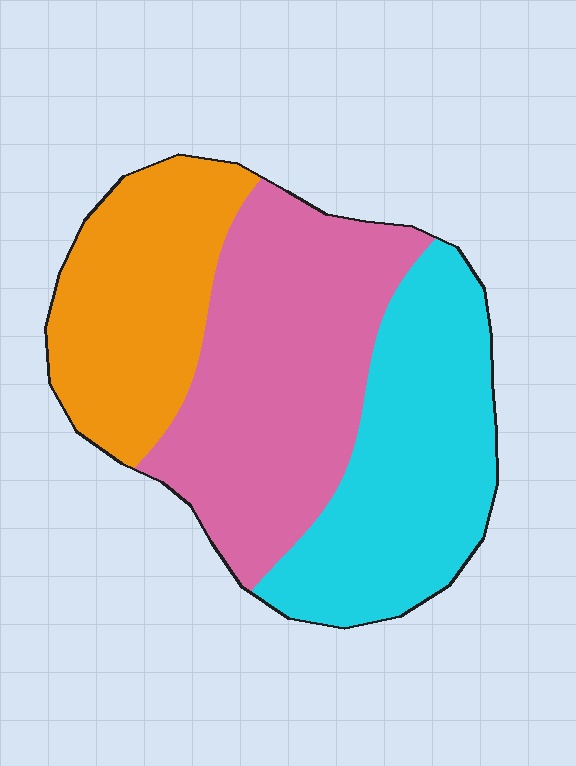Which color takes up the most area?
Pink, at roughly 40%.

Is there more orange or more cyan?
Cyan.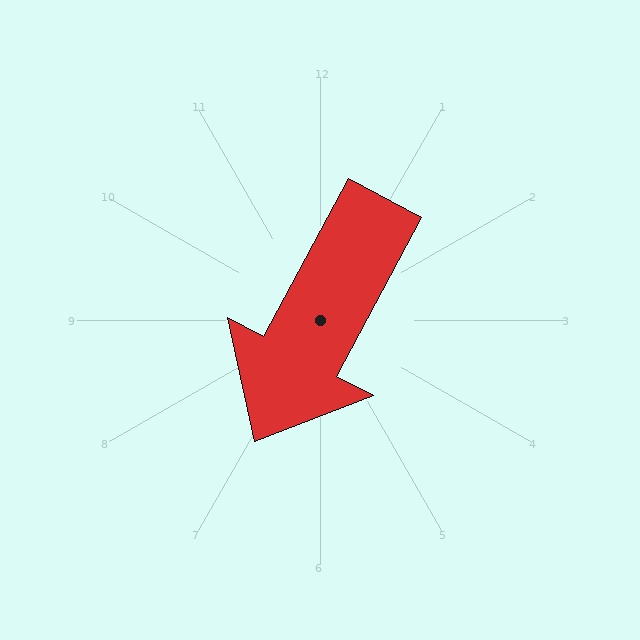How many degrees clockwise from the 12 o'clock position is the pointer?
Approximately 208 degrees.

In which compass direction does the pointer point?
Southwest.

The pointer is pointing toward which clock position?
Roughly 7 o'clock.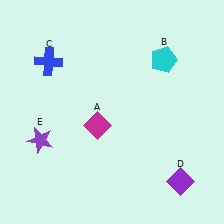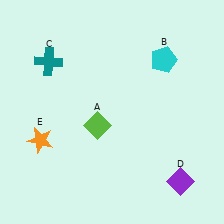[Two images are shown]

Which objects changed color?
A changed from magenta to lime. C changed from blue to teal. E changed from purple to orange.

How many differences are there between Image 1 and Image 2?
There are 3 differences between the two images.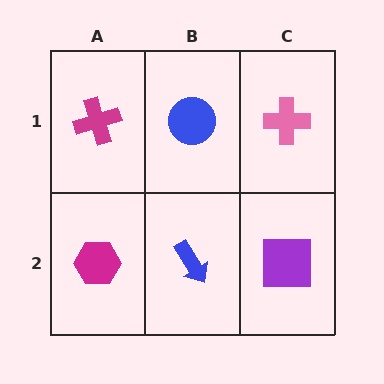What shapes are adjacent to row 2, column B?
A blue circle (row 1, column B), a magenta hexagon (row 2, column A), a purple square (row 2, column C).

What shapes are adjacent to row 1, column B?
A blue arrow (row 2, column B), a magenta cross (row 1, column A), a pink cross (row 1, column C).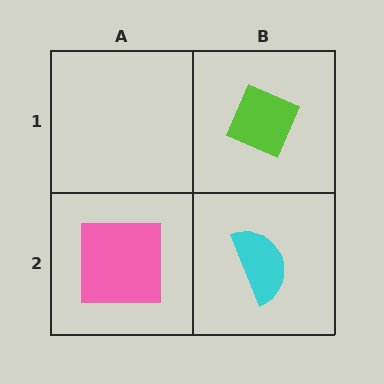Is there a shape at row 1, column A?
No, that cell is empty.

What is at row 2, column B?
A cyan semicircle.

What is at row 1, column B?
A lime diamond.